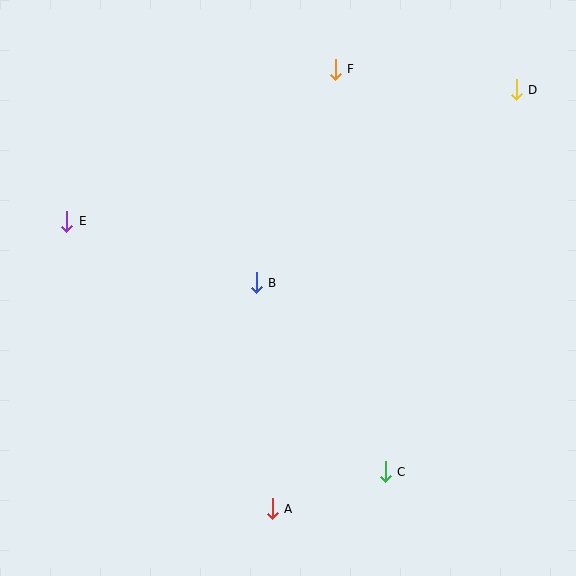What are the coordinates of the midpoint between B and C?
The midpoint between B and C is at (321, 377).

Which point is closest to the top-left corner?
Point E is closest to the top-left corner.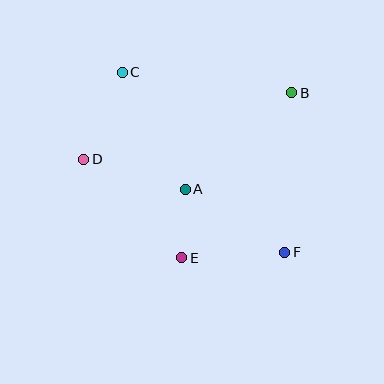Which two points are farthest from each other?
Points C and F are farthest from each other.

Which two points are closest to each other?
Points A and E are closest to each other.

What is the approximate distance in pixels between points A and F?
The distance between A and F is approximately 118 pixels.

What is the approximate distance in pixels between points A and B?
The distance between A and B is approximately 144 pixels.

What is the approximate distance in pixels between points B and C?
The distance between B and C is approximately 171 pixels.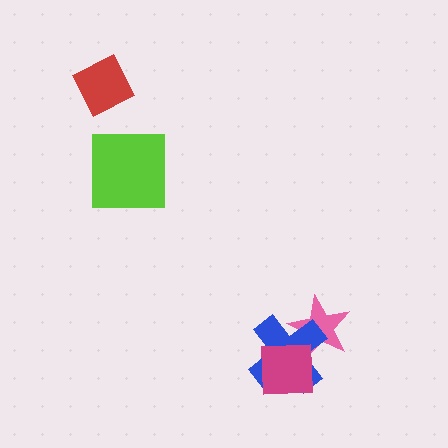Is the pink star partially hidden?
Yes, it is partially covered by another shape.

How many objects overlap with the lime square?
0 objects overlap with the lime square.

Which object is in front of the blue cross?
The magenta square is in front of the blue cross.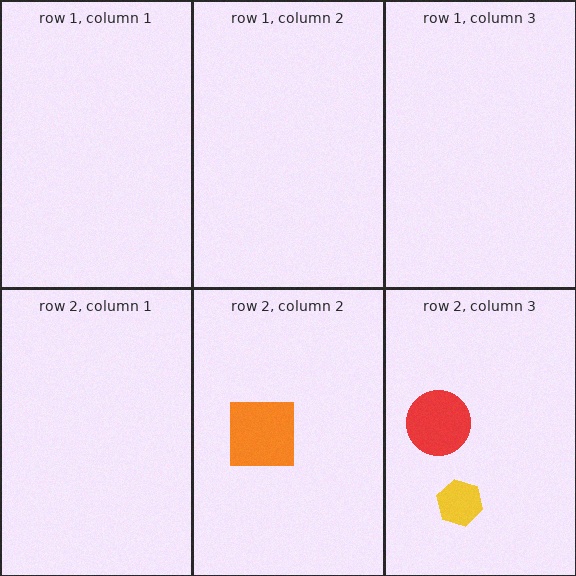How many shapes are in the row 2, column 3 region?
2.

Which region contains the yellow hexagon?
The row 2, column 3 region.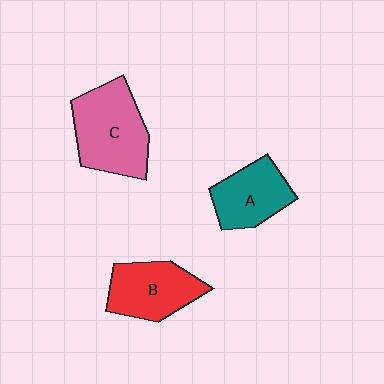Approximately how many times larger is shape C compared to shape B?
Approximately 1.3 times.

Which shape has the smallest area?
Shape A (teal).